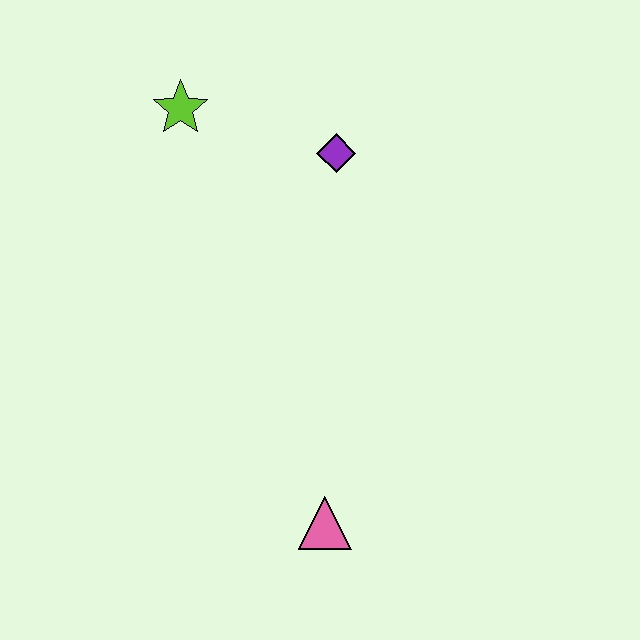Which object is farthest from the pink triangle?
The lime star is farthest from the pink triangle.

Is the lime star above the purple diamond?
Yes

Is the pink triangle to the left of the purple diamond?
Yes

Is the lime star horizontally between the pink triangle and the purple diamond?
No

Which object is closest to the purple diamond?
The lime star is closest to the purple diamond.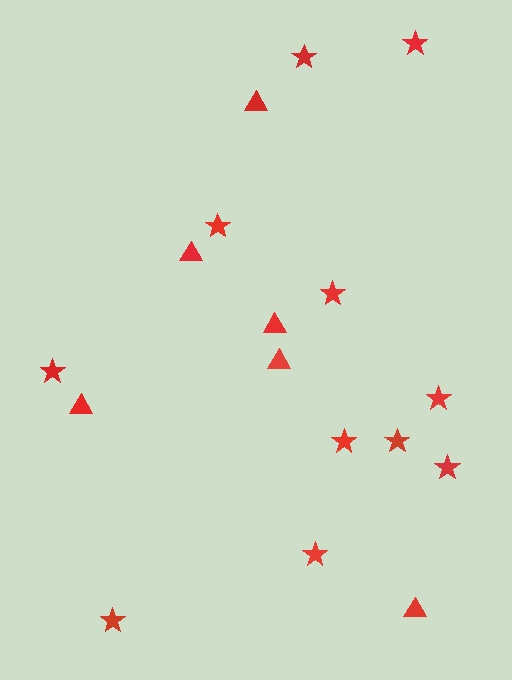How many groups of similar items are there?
There are 2 groups: one group of stars (11) and one group of triangles (6).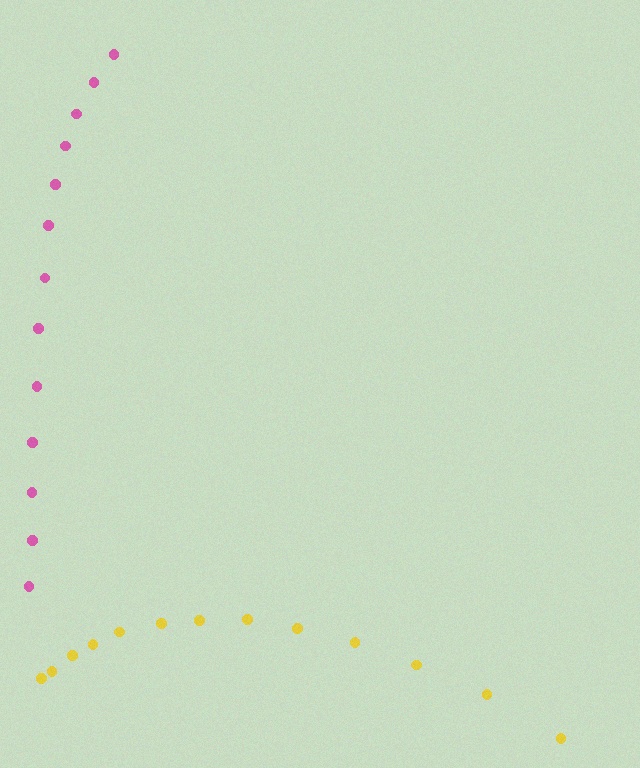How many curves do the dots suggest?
There are 2 distinct paths.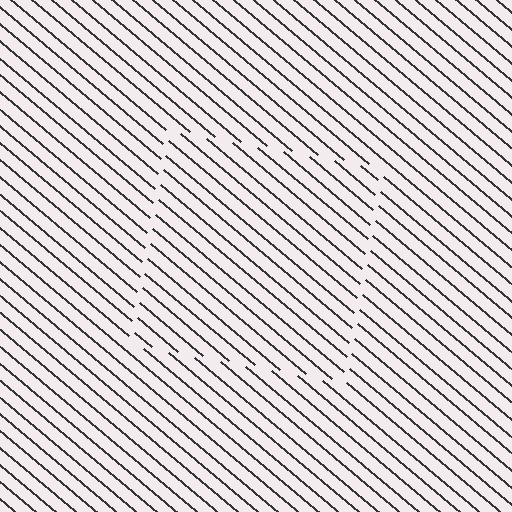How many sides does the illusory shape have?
4 sides — the line-ends trace a square.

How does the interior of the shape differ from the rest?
The interior of the shape contains the same grating, shifted by half a period — the contour is defined by the phase discontinuity where line-ends from the inner and outer gratings abut.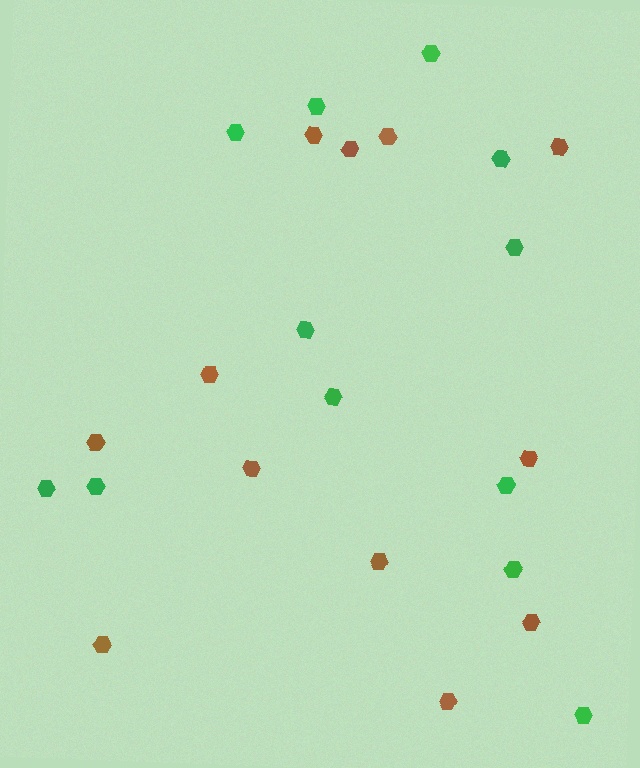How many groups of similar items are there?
There are 2 groups: one group of green hexagons (12) and one group of brown hexagons (12).